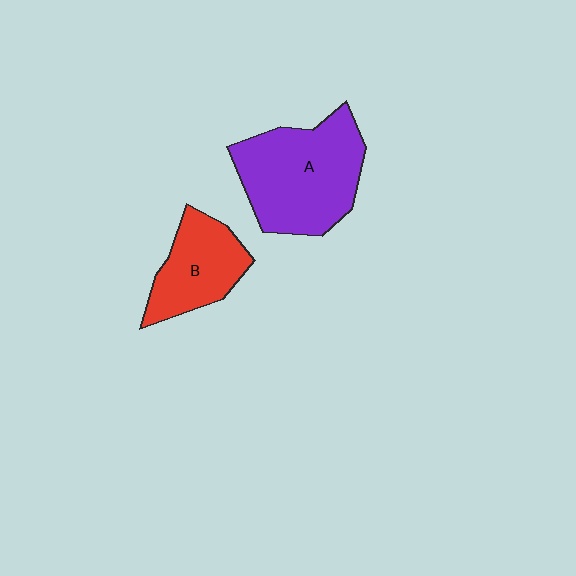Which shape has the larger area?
Shape A (purple).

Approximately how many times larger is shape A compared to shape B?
Approximately 1.7 times.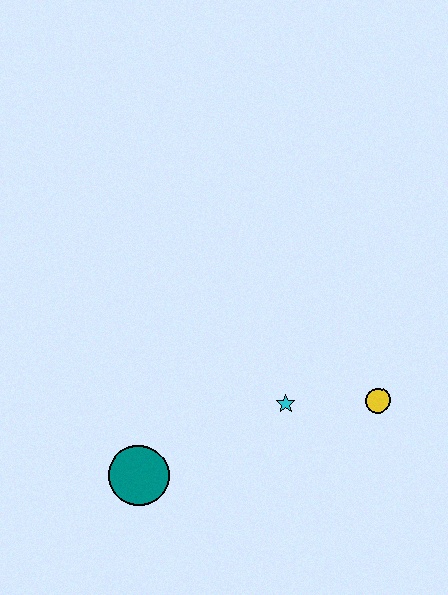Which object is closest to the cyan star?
The yellow circle is closest to the cyan star.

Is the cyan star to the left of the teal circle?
No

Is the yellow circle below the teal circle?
No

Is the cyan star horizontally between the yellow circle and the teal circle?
Yes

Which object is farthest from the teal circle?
The yellow circle is farthest from the teal circle.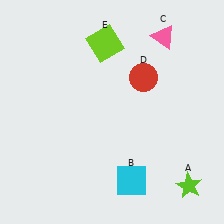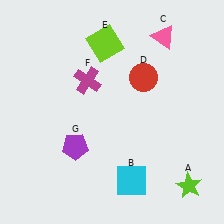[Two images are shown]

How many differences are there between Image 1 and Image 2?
There are 2 differences between the two images.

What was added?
A magenta cross (F), a purple pentagon (G) were added in Image 2.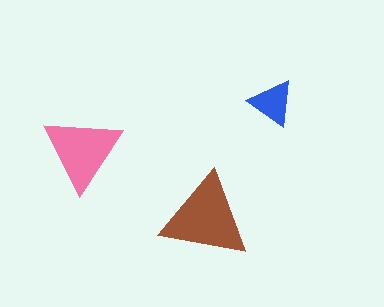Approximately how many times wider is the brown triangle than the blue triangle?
About 2 times wider.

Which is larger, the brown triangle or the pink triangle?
The brown one.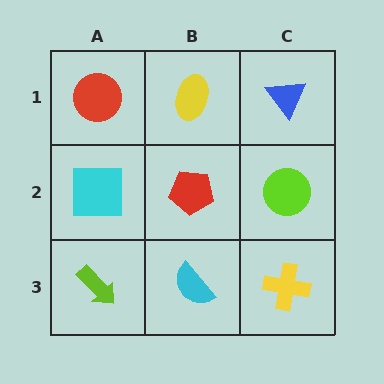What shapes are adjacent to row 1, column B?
A red pentagon (row 2, column B), a red circle (row 1, column A), a blue triangle (row 1, column C).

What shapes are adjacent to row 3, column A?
A cyan square (row 2, column A), a cyan semicircle (row 3, column B).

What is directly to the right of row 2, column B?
A lime circle.